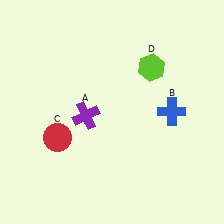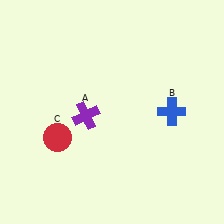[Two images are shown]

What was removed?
The lime hexagon (D) was removed in Image 2.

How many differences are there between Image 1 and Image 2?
There is 1 difference between the two images.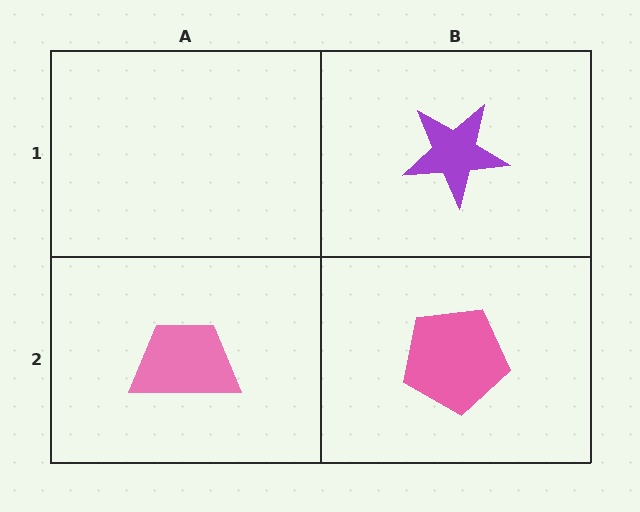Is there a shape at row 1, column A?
No, that cell is empty.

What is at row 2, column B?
A pink pentagon.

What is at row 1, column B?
A purple star.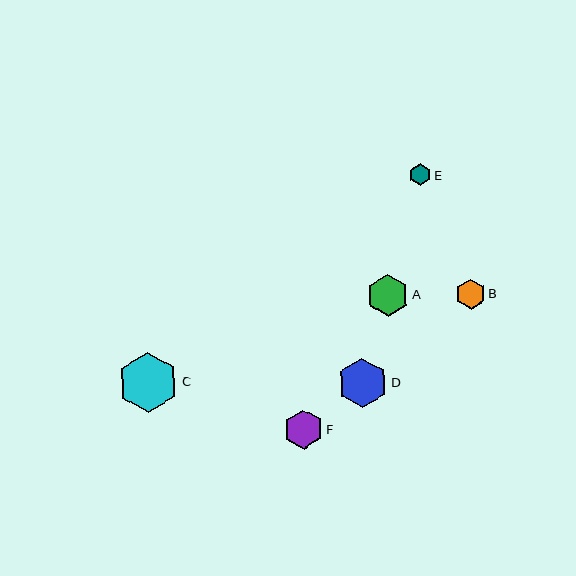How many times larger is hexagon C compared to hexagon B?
Hexagon C is approximately 2.0 times the size of hexagon B.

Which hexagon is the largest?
Hexagon C is the largest with a size of approximately 60 pixels.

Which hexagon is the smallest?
Hexagon E is the smallest with a size of approximately 21 pixels.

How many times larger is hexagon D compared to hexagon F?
Hexagon D is approximately 1.3 times the size of hexagon F.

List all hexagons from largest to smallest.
From largest to smallest: C, D, A, F, B, E.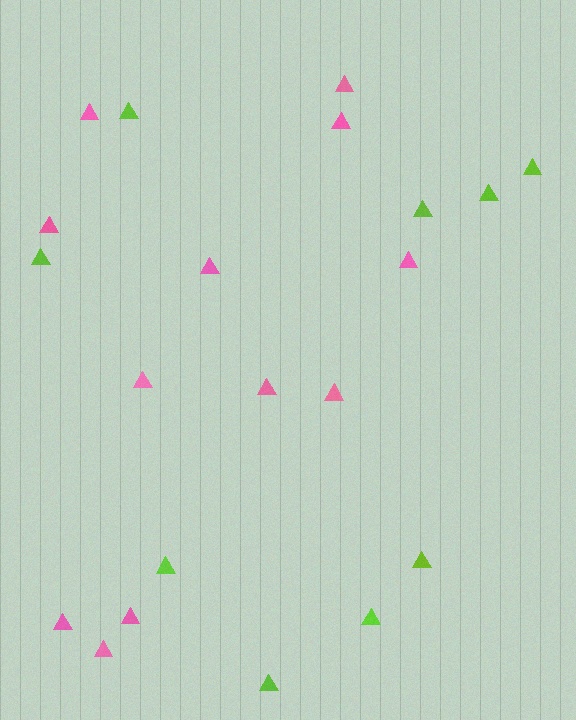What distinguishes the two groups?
There are 2 groups: one group of lime triangles (9) and one group of pink triangles (12).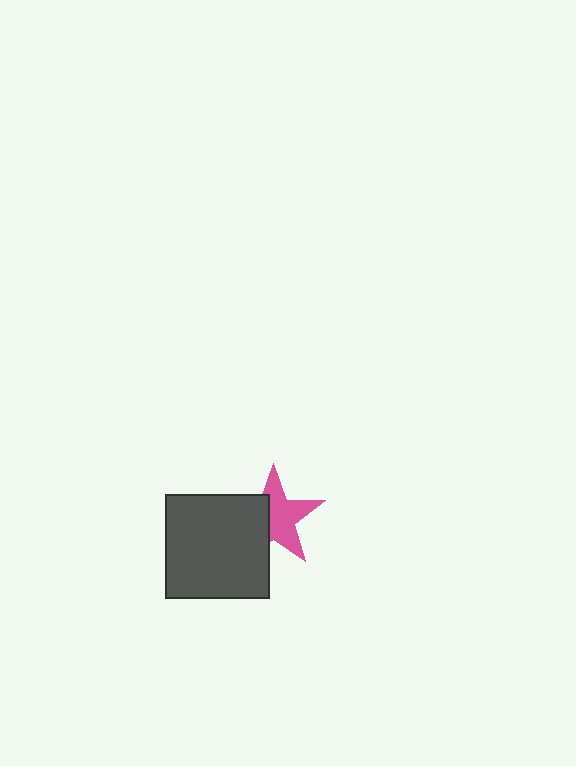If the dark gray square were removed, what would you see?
You would see the complete pink star.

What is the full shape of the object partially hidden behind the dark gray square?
The partially hidden object is a pink star.